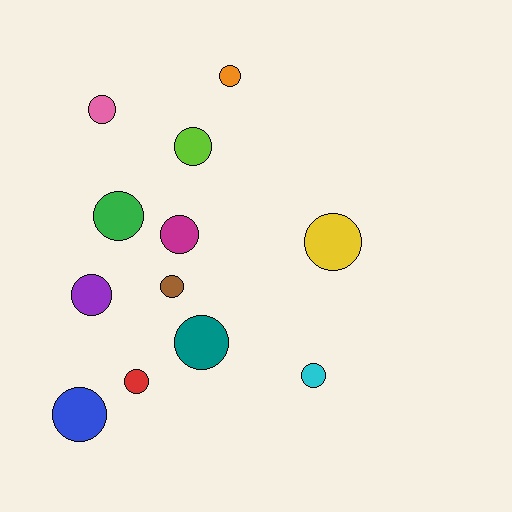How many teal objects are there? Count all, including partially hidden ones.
There is 1 teal object.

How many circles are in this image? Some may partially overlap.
There are 12 circles.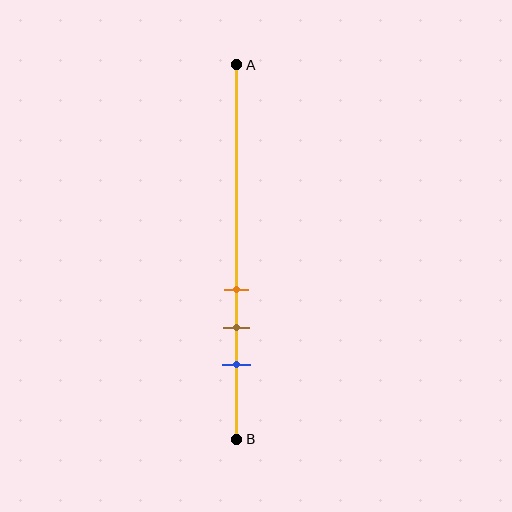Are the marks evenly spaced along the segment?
Yes, the marks are approximately evenly spaced.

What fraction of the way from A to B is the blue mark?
The blue mark is approximately 80% (0.8) of the way from A to B.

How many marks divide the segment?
There are 3 marks dividing the segment.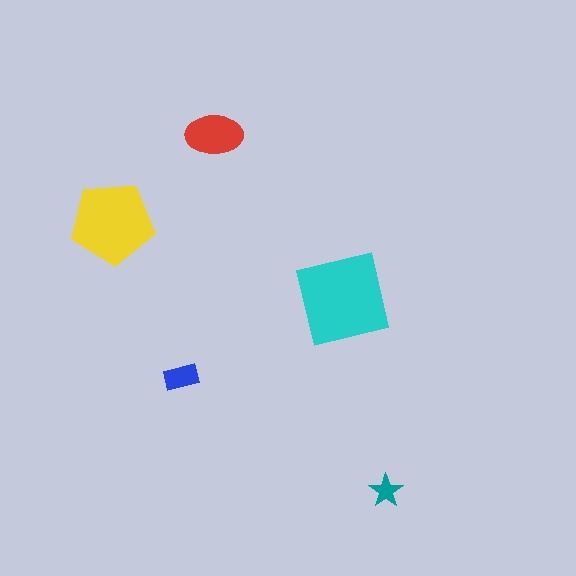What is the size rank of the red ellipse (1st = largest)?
3rd.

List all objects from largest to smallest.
The cyan square, the yellow pentagon, the red ellipse, the blue rectangle, the teal star.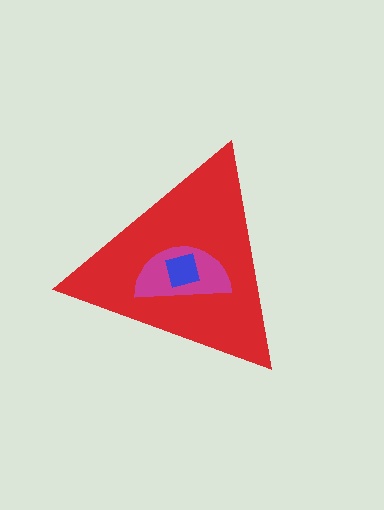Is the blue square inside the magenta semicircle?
Yes.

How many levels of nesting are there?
3.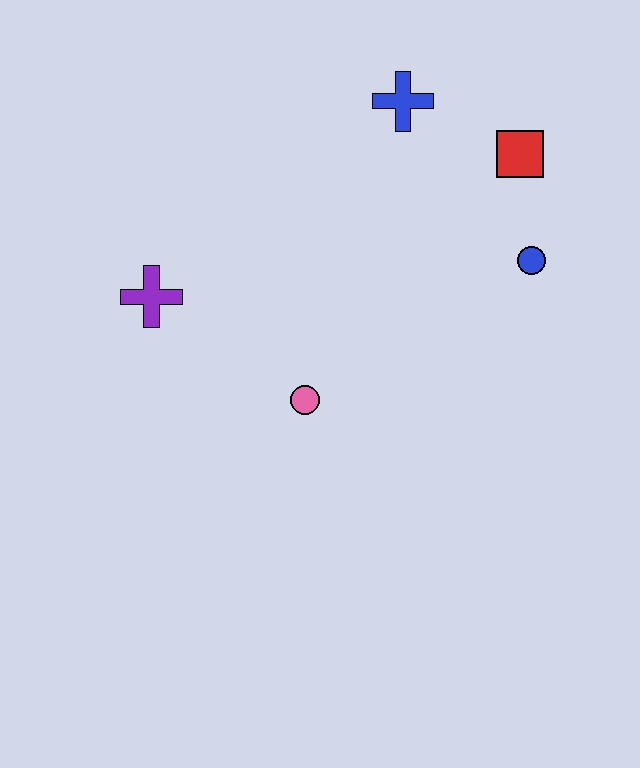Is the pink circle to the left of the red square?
Yes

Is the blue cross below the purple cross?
No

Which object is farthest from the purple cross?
The red square is farthest from the purple cross.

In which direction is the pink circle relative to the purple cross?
The pink circle is to the right of the purple cross.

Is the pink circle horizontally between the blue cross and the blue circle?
No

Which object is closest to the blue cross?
The red square is closest to the blue cross.